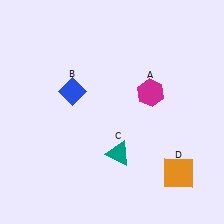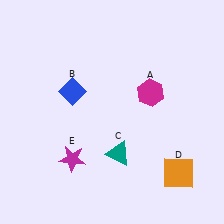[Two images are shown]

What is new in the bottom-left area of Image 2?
A magenta star (E) was added in the bottom-left area of Image 2.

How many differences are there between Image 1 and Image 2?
There is 1 difference between the two images.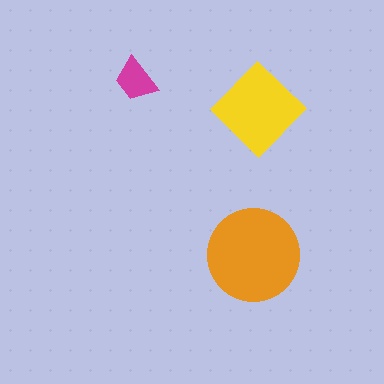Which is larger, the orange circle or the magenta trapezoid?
The orange circle.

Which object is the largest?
The orange circle.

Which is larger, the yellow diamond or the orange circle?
The orange circle.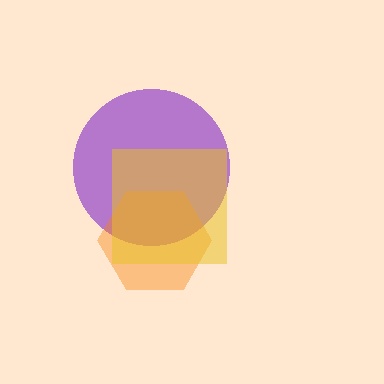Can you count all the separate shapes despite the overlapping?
Yes, there are 3 separate shapes.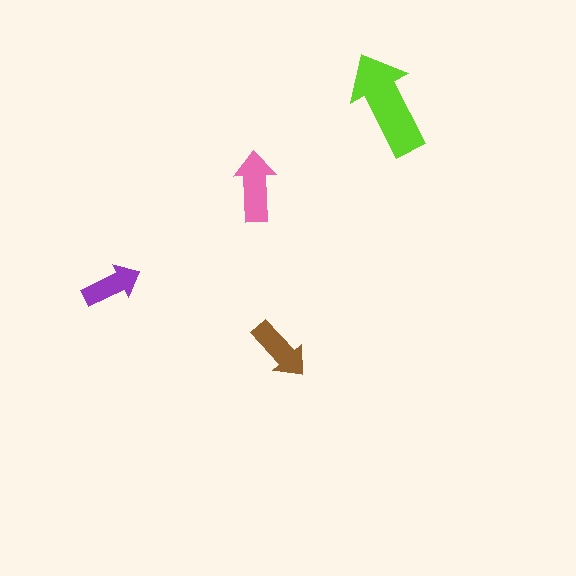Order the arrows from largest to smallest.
the lime one, the pink one, the brown one, the purple one.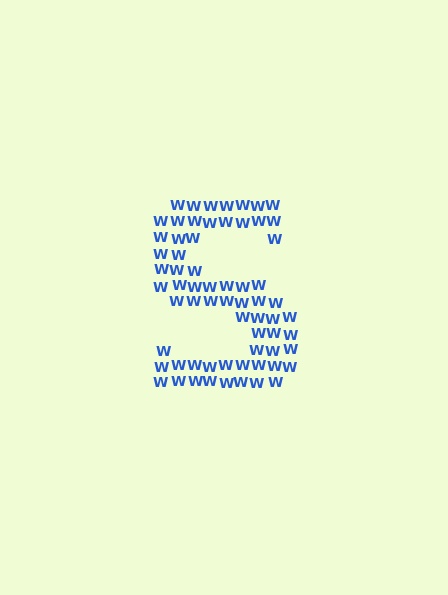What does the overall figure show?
The overall figure shows the letter S.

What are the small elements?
The small elements are letter W's.